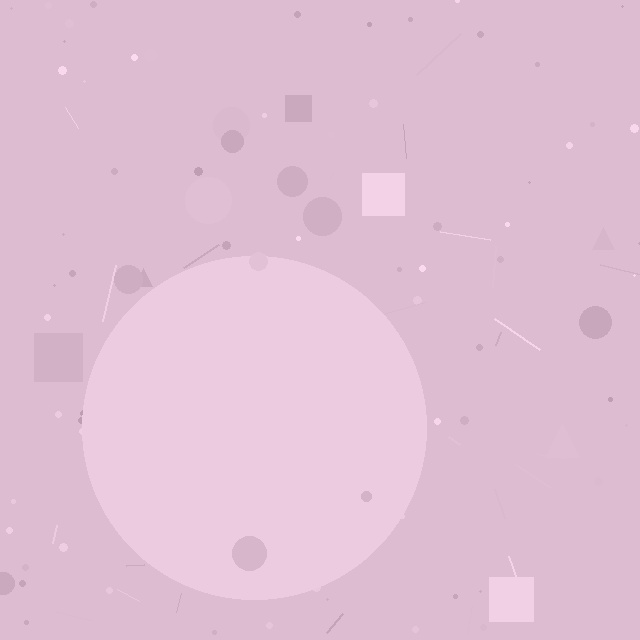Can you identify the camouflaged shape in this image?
The camouflaged shape is a circle.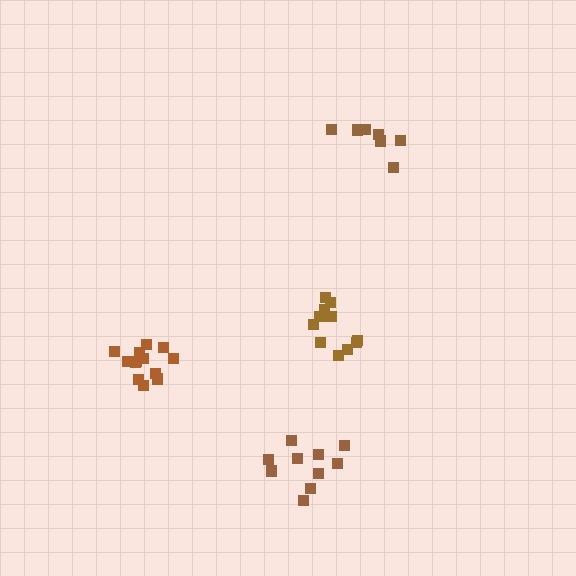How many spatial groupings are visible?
There are 4 spatial groupings.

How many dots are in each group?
Group 1: 13 dots, Group 2: 12 dots, Group 3: 7 dots, Group 4: 10 dots (42 total).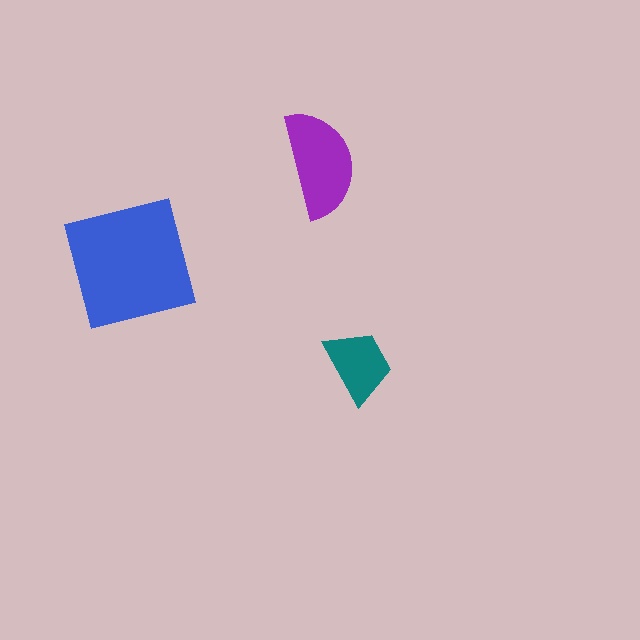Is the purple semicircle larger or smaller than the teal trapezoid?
Larger.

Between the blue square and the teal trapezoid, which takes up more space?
The blue square.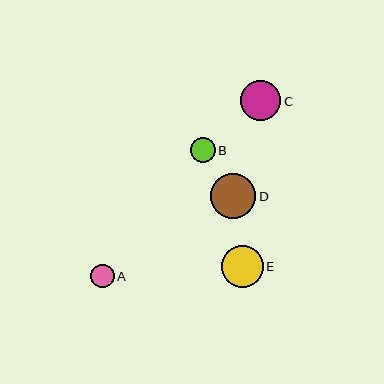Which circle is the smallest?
Circle A is the smallest with a size of approximately 23 pixels.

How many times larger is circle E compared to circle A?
Circle E is approximately 1.8 times the size of circle A.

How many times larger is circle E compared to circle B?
Circle E is approximately 1.7 times the size of circle B.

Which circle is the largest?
Circle D is the largest with a size of approximately 46 pixels.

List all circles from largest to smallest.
From largest to smallest: D, E, C, B, A.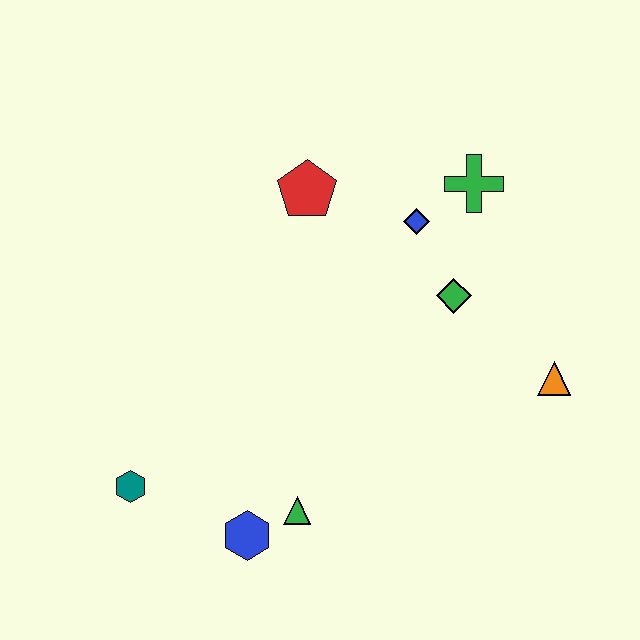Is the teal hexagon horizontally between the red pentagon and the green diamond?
No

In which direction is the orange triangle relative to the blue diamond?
The orange triangle is below the blue diamond.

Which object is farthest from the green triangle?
The green cross is farthest from the green triangle.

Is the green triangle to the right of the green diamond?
No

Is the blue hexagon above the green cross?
No